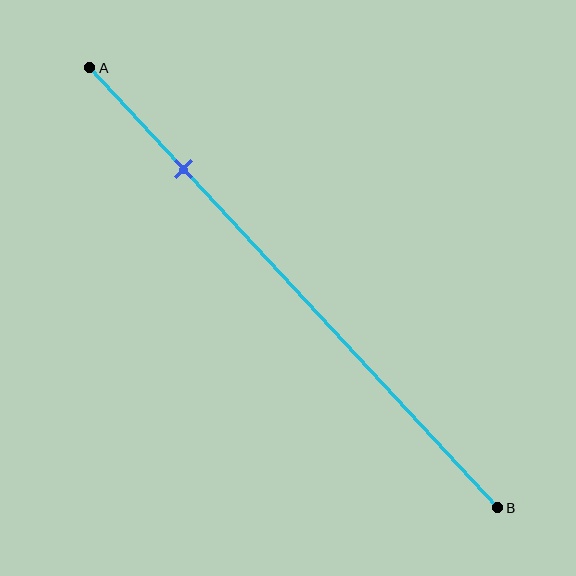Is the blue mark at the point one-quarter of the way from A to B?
Yes, the mark is approximately at the one-quarter point.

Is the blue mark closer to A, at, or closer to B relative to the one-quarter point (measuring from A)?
The blue mark is approximately at the one-quarter point of segment AB.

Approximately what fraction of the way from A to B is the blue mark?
The blue mark is approximately 25% of the way from A to B.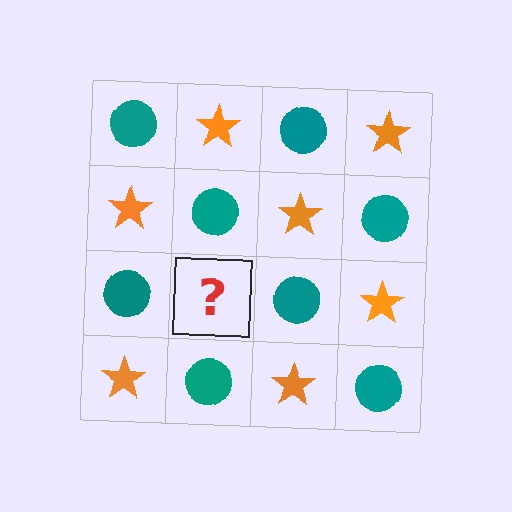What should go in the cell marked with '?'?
The missing cell should contain an orange star.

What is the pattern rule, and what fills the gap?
The rule is that it alternates teal circle and orange star in a checkerboard pattern. The gap should be filled with an orange star.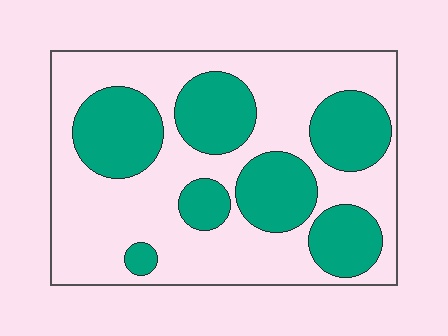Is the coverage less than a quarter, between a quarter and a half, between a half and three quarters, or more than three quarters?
Between a quarter and a half.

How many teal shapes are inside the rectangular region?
7.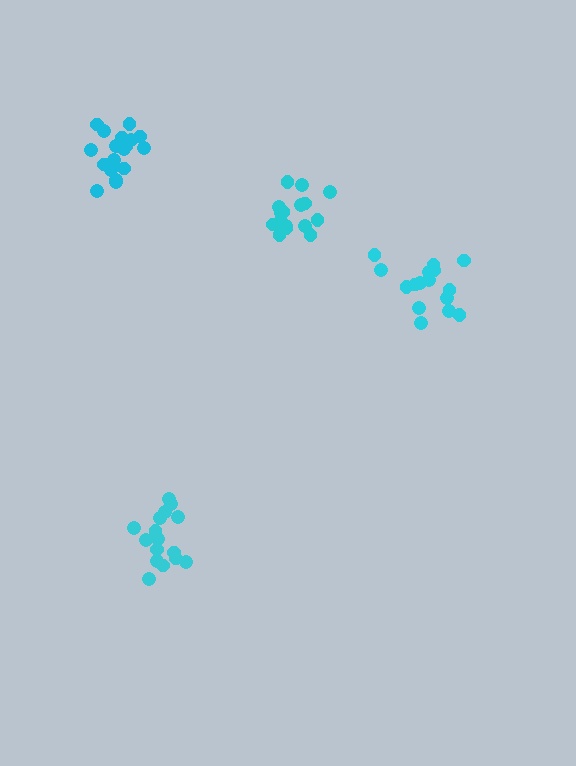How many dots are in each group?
Group 1: 16 dots, Group 2: 19 dots, Group 3: 16 dots, Group 4: 16 dots (67 total).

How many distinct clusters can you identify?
There are 4 distinct clusters.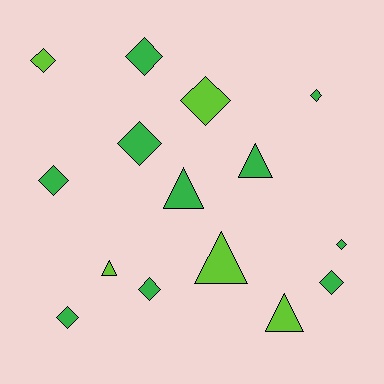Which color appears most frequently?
Green, with 10 objects.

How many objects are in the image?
There are 15 objects.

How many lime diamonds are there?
There are 2 lime diamonds.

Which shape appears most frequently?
Diamond, with 10 objects.